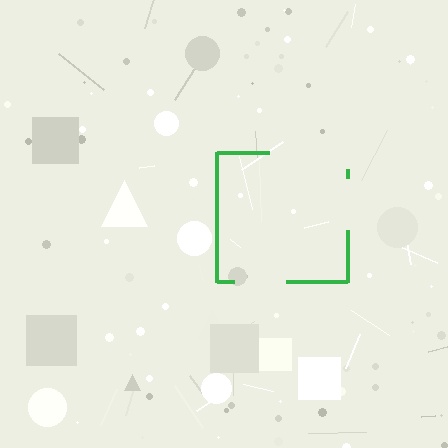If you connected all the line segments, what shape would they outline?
They would outline a square.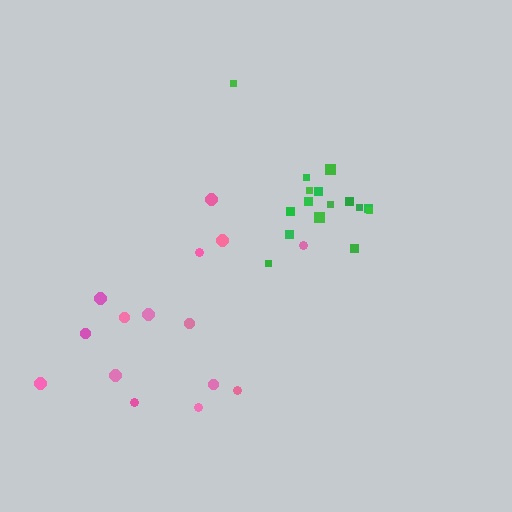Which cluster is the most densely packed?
Green.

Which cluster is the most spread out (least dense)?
Pink.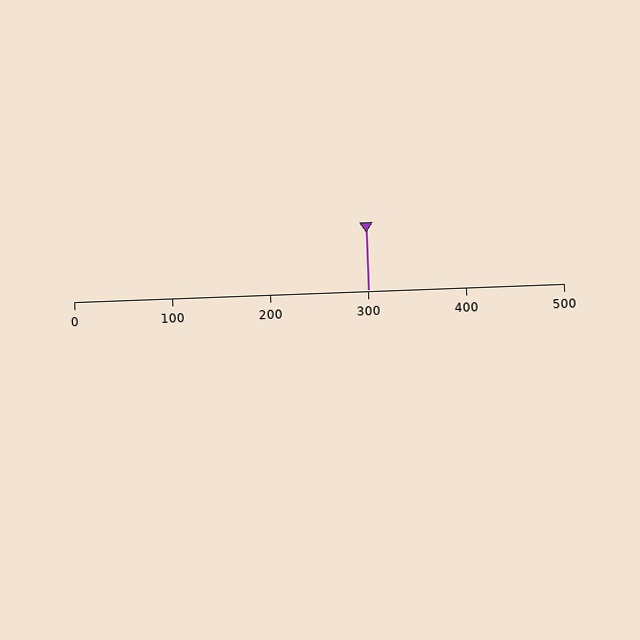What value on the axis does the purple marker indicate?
The marker indicates approximately 300.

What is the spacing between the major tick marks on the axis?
The major ticks are spaced 100 apart.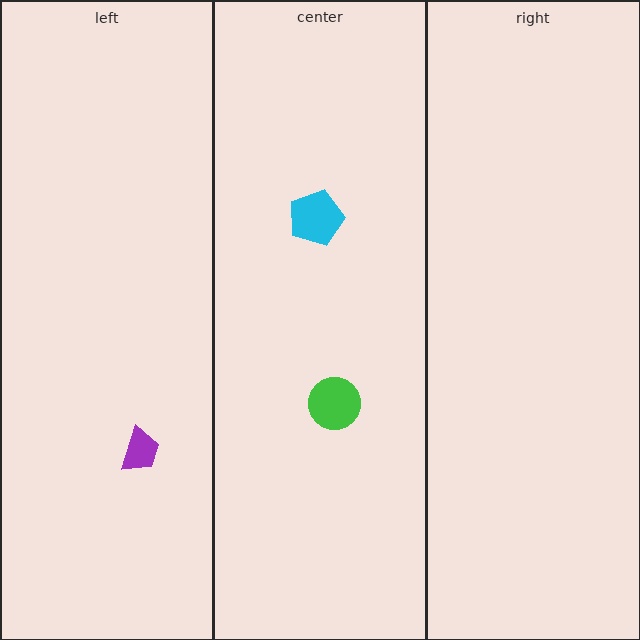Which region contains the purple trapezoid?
The left region.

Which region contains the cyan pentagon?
The center region.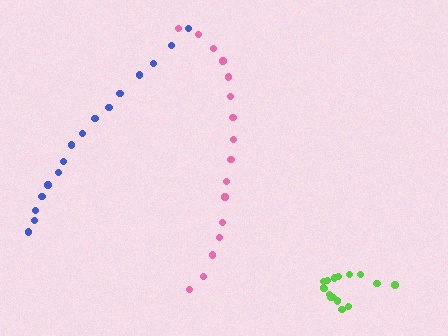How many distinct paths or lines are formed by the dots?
There are 3 distinct paths.